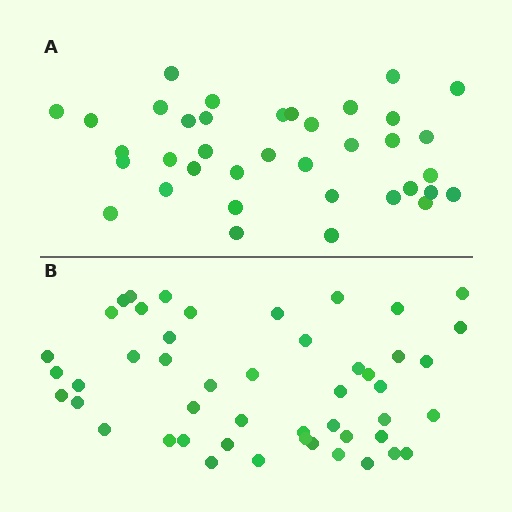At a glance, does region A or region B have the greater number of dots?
Region B (the bottom region) has more dots.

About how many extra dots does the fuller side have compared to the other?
Region B has roughly 12 or so more dots than region A.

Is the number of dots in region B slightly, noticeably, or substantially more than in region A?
Region B has noticeably more, but not dramatically so. The ratio is roughly 1.3 to 1.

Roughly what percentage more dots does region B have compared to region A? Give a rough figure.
About 30% more.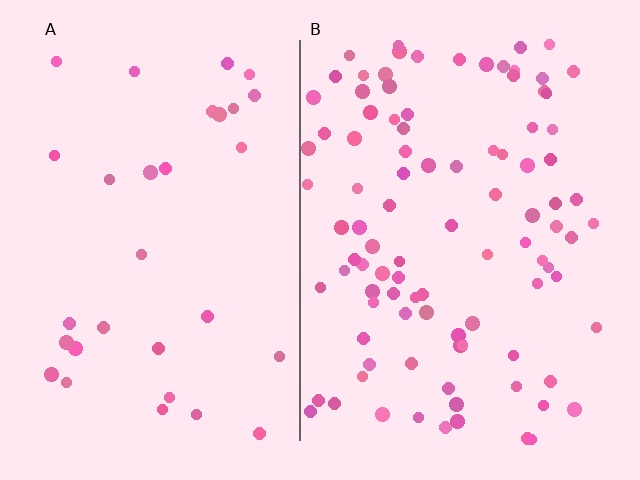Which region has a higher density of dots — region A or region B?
B (the right).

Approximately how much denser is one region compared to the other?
Approximately 3.1× — region B over region A.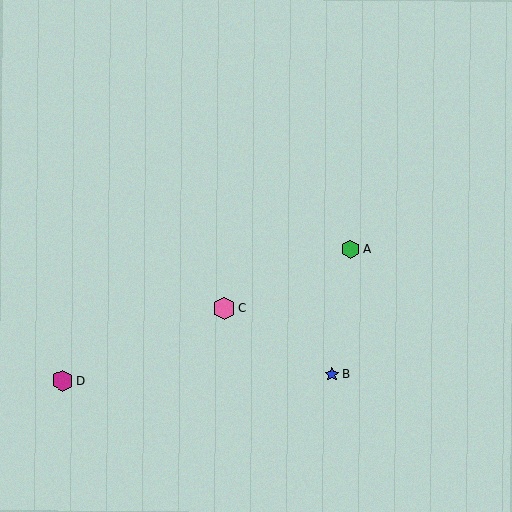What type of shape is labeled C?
Shape C is a pink hexagon.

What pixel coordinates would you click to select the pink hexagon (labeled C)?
Click at (224, 308) to select the pink hexagon C.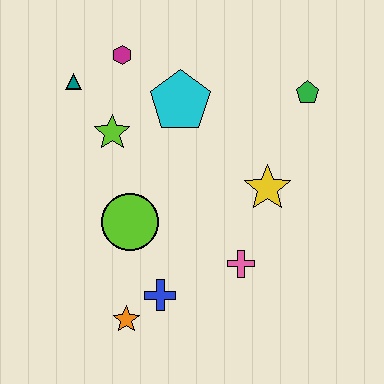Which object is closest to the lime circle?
The blue cross is closest to the lime circle.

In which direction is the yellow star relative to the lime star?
The yellow star is to the right of the lime star.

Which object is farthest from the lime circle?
The green pentagon is farthest from the lime circle.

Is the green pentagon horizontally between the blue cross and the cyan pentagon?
No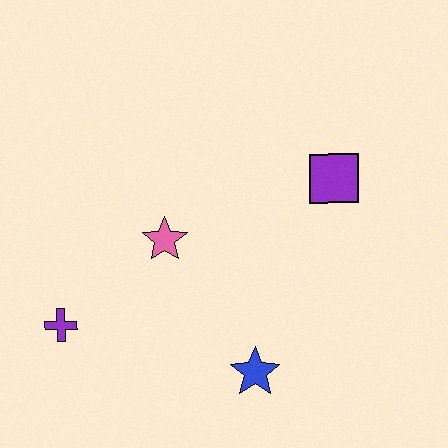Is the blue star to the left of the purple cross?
No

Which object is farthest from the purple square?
The purple cross is farthest from the purple square.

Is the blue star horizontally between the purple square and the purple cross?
Yes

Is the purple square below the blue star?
No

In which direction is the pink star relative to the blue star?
The pink star is above the blue star.